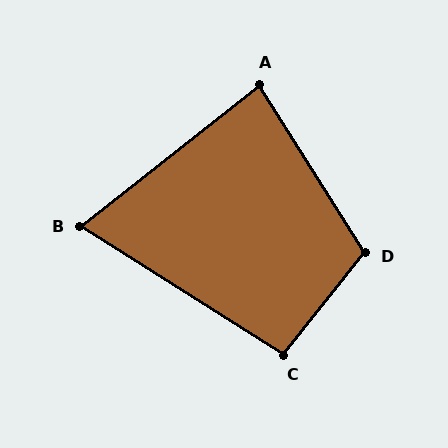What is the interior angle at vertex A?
Approximately 84 degrees (acute).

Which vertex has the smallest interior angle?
B, at approximately 71 degrees.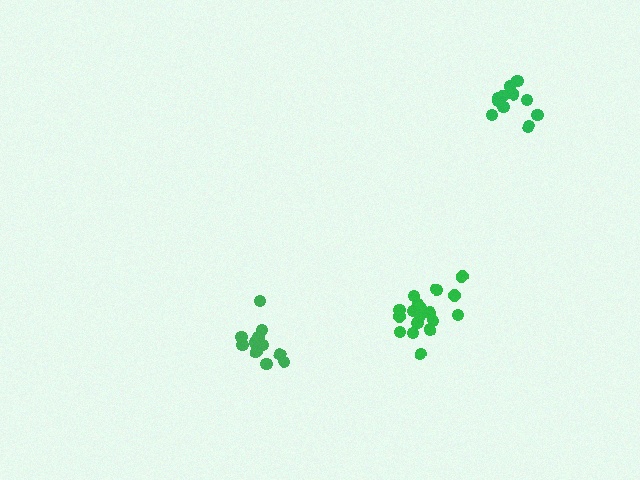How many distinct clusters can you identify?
There are 3 distinct clusters.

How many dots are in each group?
Group 1: 18 dots, Group 2: 13 dots, Group 3: 12 dots (43 total).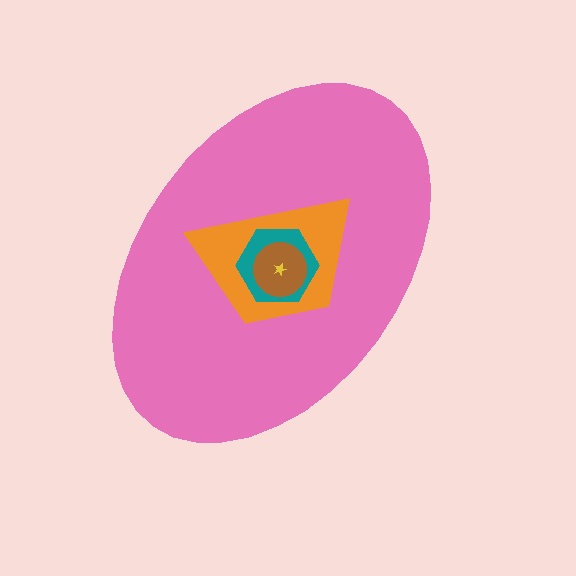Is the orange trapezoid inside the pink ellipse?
Yes.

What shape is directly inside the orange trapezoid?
The teal hexagon.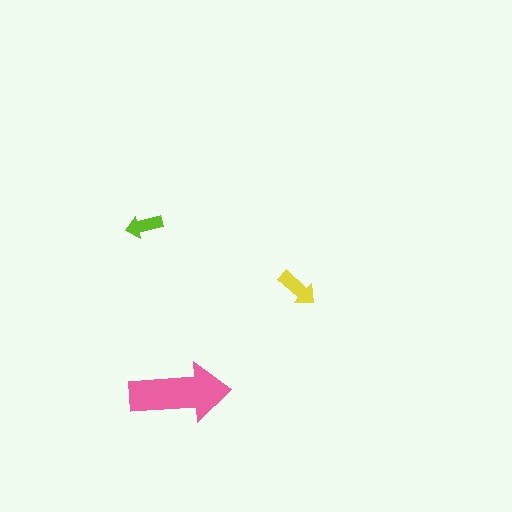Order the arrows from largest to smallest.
the pink one, the yellow one, the lime one.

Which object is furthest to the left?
The lime arrow is leftmost.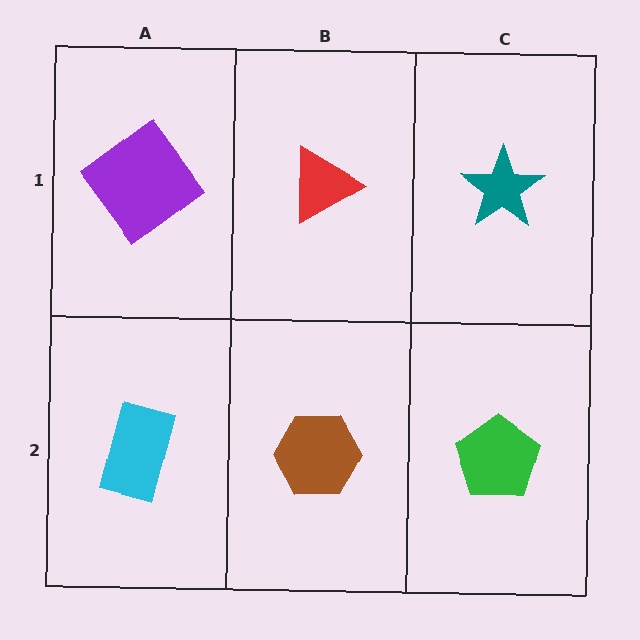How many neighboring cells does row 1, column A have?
2.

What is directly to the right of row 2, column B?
A green pentagon.